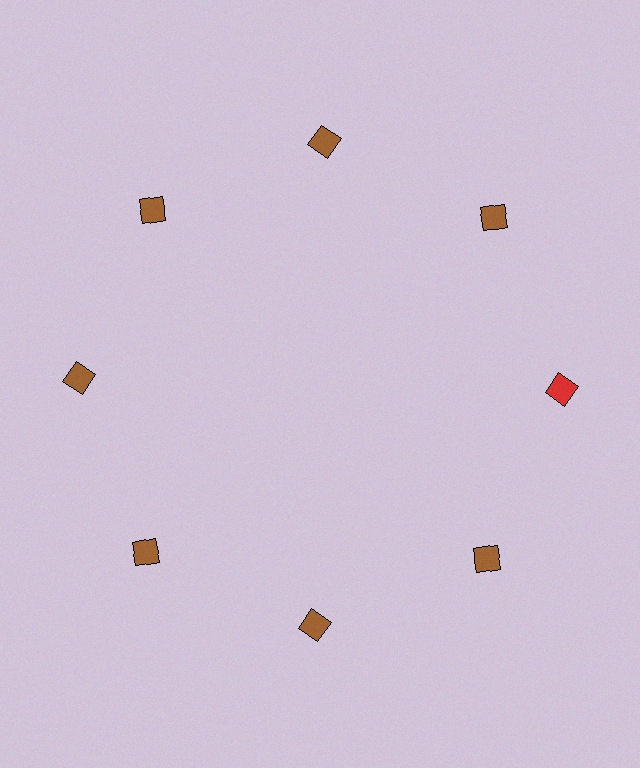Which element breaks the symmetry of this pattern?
The red diamond at roughly the 3 o'clock position breaks the symmetry. All other shapes are brown diamonds.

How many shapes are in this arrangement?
There are 8 shapes arranged in a ring pattern.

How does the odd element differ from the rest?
It has a different color: red instead of brown.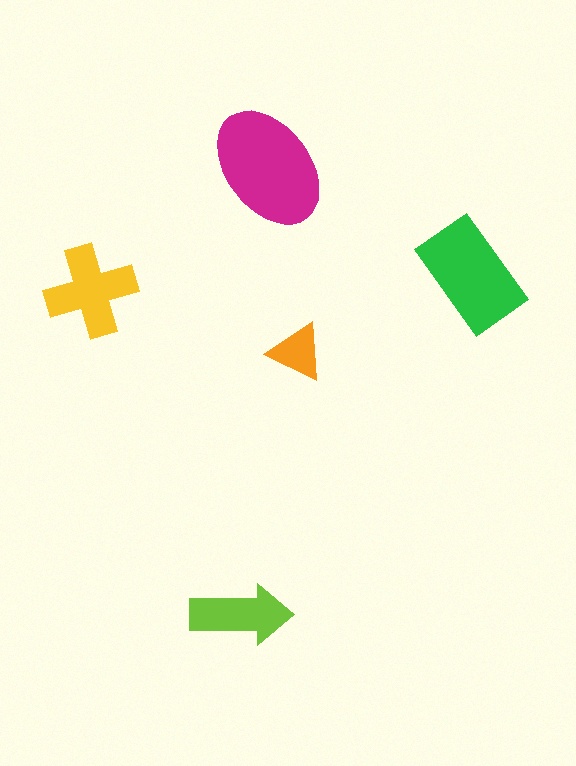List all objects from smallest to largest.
The orange triangle, the lime arrow, the yellow cross, the green rectangle, the magenta ellipse.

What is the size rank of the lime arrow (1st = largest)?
4th.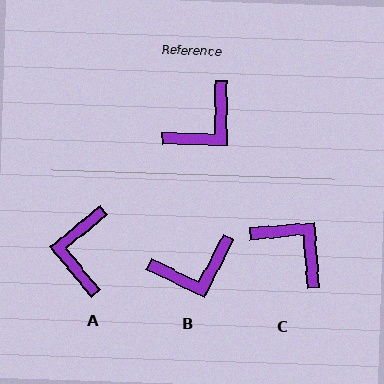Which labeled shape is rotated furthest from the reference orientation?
A, about 140 degrees away.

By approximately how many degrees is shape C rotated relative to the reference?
Approximately 96 degrees counter-clockwise.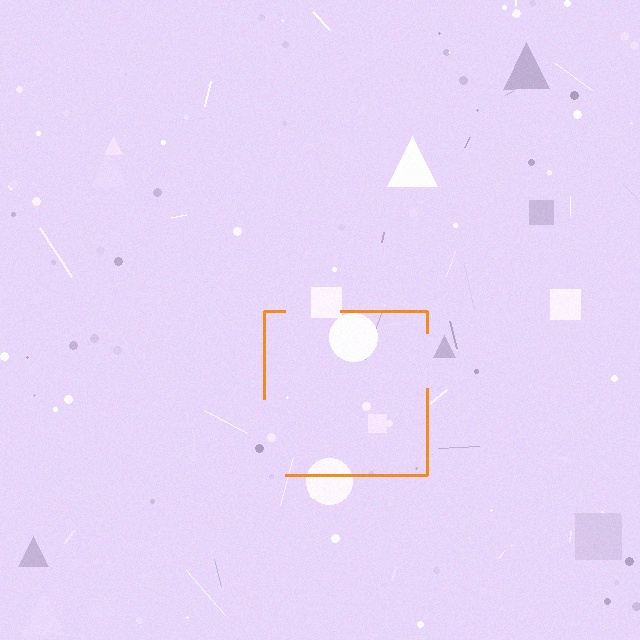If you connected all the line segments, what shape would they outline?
They would outline a square.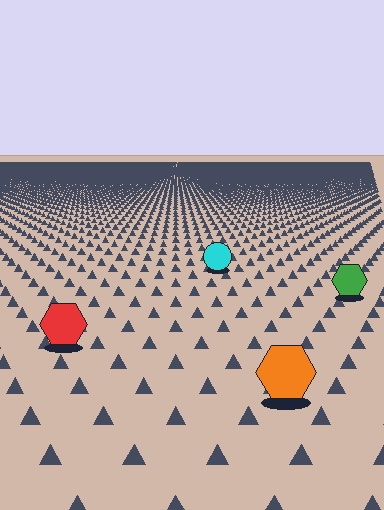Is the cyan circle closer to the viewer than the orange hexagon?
No. The orange hexagon is closer — you can tell from the texture gradient: the ground texture is coarser near it.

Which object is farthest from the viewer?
The cyan circle is farthest from the viewer. It appears smaller and the ground texture around it is denser.